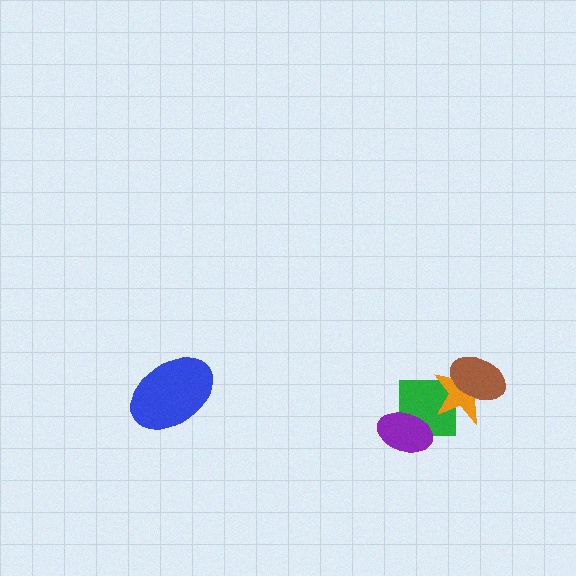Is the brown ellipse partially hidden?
No, no other shape covers it.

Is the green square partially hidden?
Yes, it is partially covered by another shape.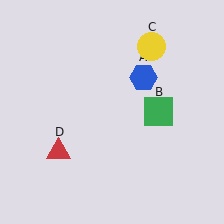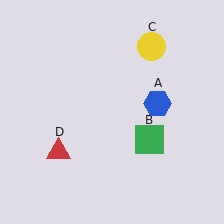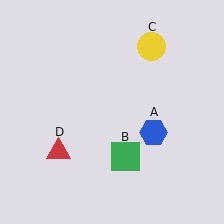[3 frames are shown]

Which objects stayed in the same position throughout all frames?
Yellow circle (object C) and red triangle (object D) remained stationary.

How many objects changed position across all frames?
2 objects changed position: blue hexagon (object A), green square (object B).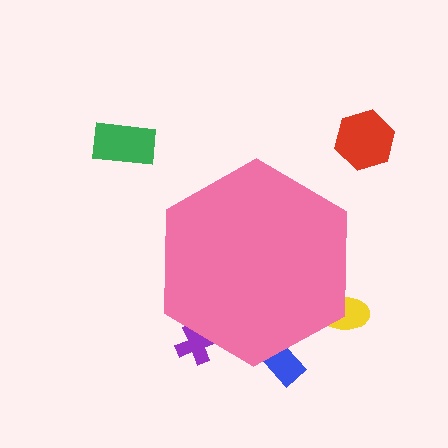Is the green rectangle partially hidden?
No, the green rectangle is fully visible.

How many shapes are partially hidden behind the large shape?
3 shapes are partially hidden.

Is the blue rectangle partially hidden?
Yes, the blue rectangle is partially hidden behind the pink hexagon.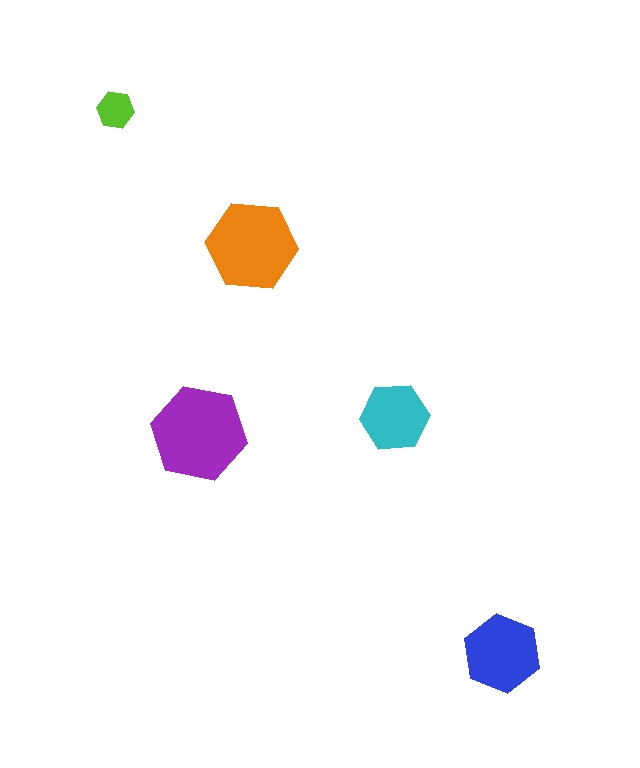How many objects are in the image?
There are 5 objects in the image.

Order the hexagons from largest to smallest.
the purple one, the orange one, the blue one, the cyan one, the lime one.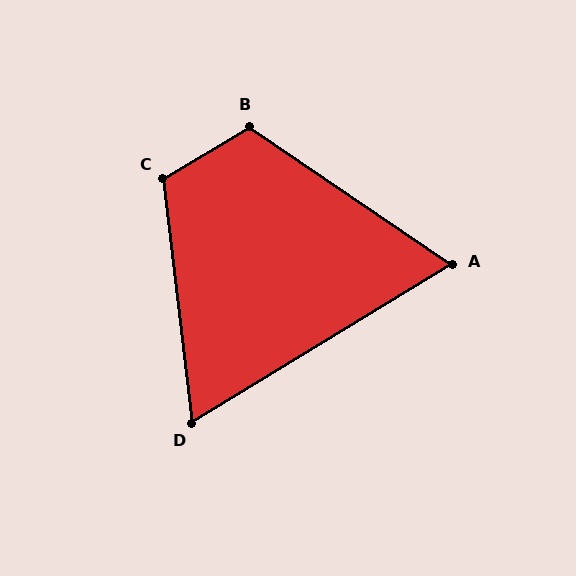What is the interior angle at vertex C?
Approximately 114 degrees (obtuse).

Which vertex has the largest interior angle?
B, at approximately 115 degrees.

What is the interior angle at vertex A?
Approximately 66 degrees (acute).